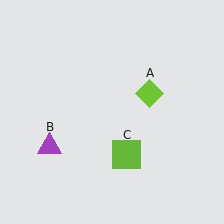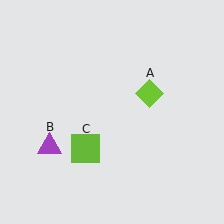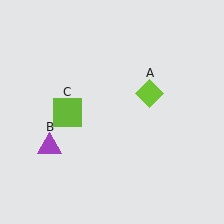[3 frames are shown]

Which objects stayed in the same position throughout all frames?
Lime diamond (object A) and purple triangle (object B) remained stationary.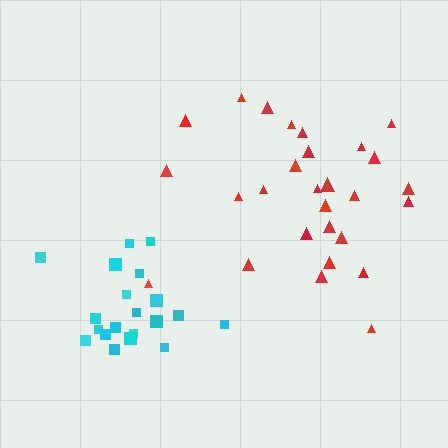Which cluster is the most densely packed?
Cyan.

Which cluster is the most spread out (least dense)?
Red.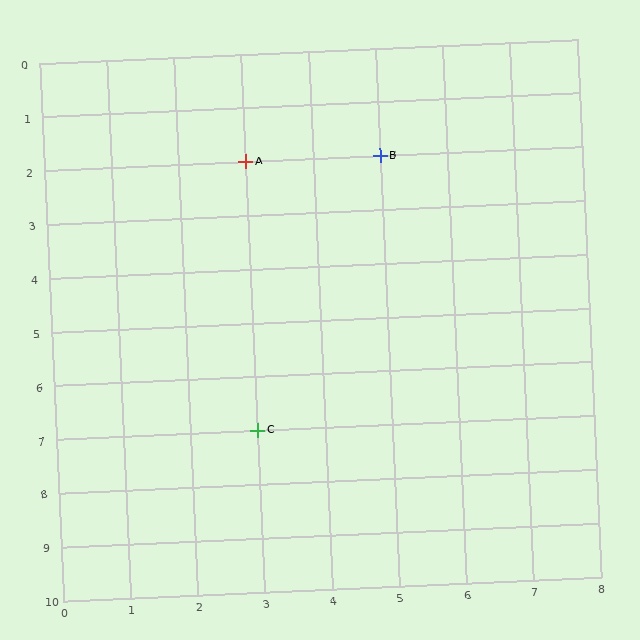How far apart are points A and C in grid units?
Points A and C are 5 rows apart.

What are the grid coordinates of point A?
Point A is at grid coordinates (3, 2).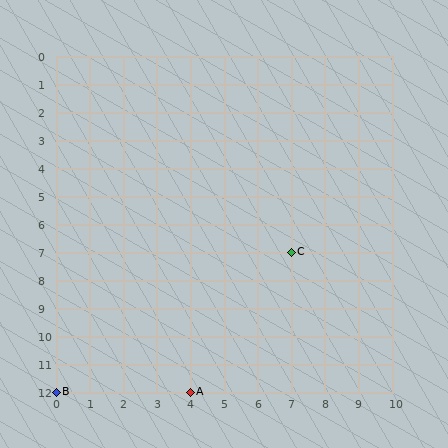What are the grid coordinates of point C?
Point C is at grid coordinates (7, 7).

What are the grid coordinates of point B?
Point B is at grid coordinates (0, 12).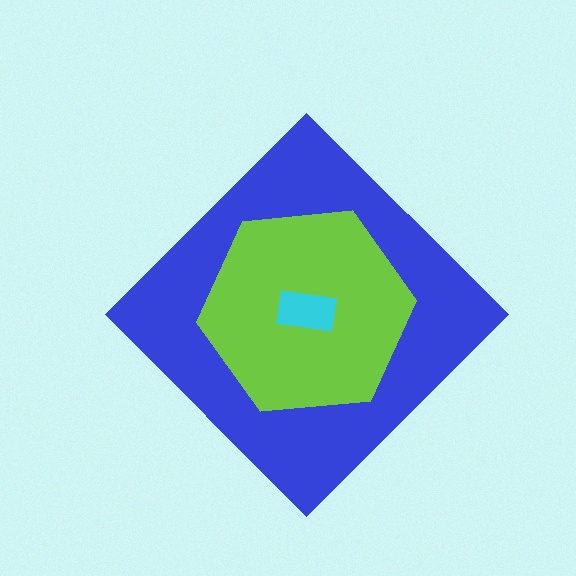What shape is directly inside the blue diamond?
The lime hexagon.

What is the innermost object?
The cyan rectangle.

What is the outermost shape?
The blue diamond.